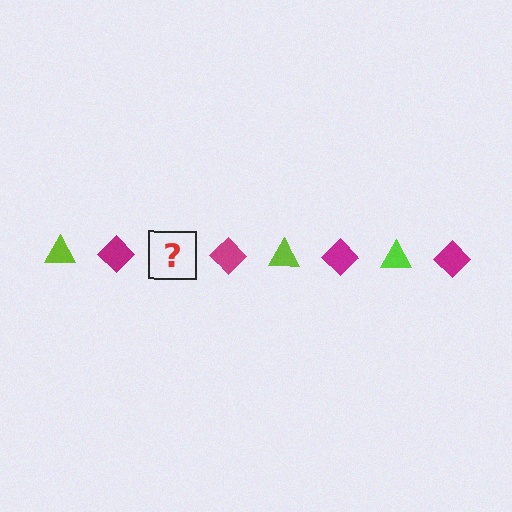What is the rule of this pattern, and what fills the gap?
The rule is that the pattern alternates between lime triangle and magenta diamond. The gap should be filled with a lime triangle.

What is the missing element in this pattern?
The missing element is a lime triangle.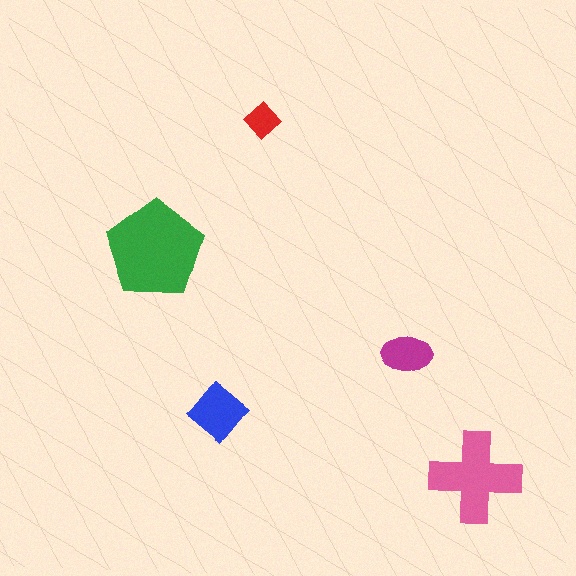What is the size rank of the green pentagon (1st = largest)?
1st.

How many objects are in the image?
There are 5 objects in the image.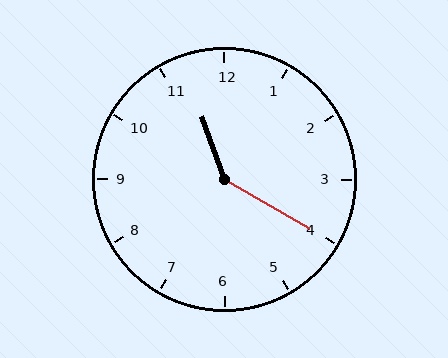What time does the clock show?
11:20.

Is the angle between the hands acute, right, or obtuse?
It is obtuse.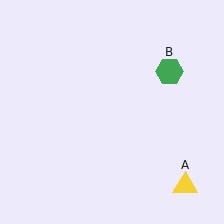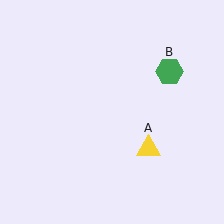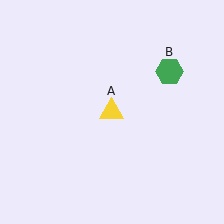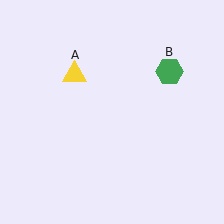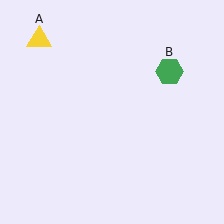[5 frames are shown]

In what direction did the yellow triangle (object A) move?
The yellow triangle (object A) moved up and to the left.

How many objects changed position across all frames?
1 object changed position: yellow triangle (object A).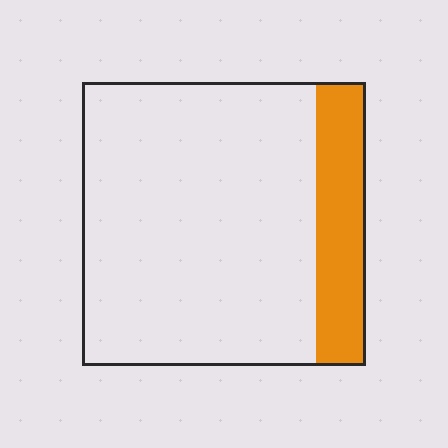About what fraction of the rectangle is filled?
About one sixth (1/6).